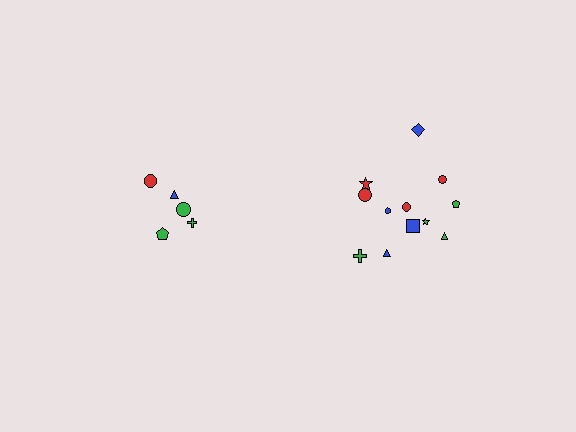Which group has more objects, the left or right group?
The right group.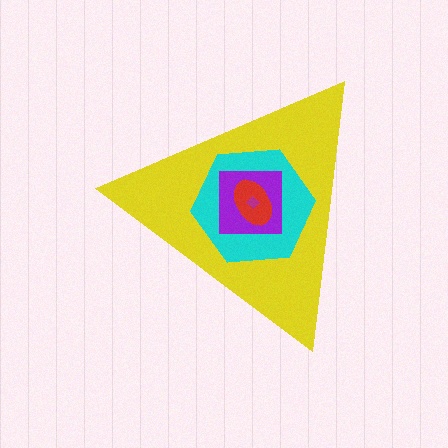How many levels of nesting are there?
5.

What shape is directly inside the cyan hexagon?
The purple square.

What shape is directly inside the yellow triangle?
The cyan hexagon.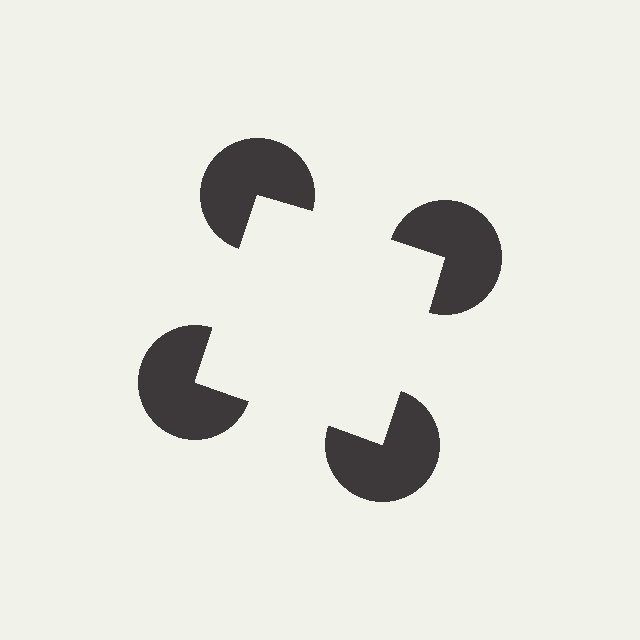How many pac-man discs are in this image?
There are 4 — one at each vertex of the illusory square.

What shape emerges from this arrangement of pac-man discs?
An illusory square — its edges are inferred from the aligned wedge cuts in the pac-man discs, not physically drawn.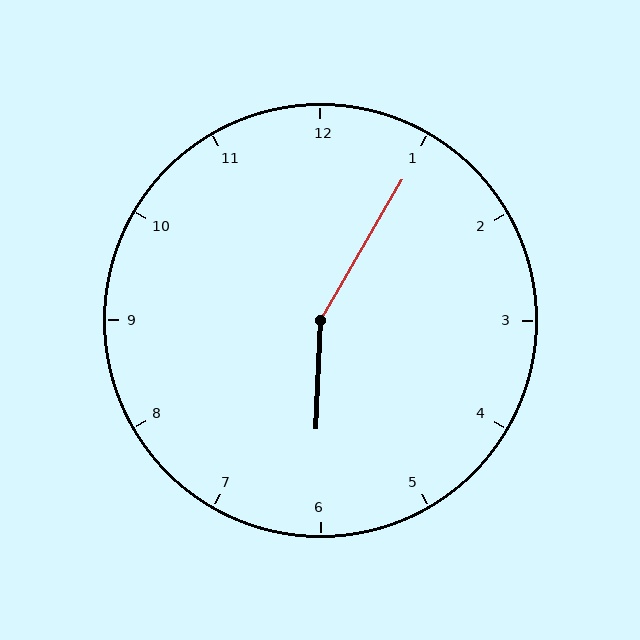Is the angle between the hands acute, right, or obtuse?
It is obtuse.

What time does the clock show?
6:05.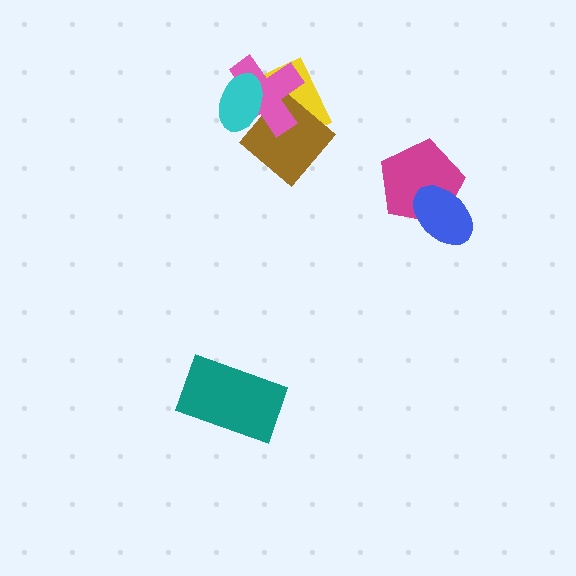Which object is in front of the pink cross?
The cyan ellipse is in front of the pink cross.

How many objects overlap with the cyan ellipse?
3 objects overlap with the cyan ellipse.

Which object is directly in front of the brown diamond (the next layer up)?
The pink cross is directly in front of the brown diamond.